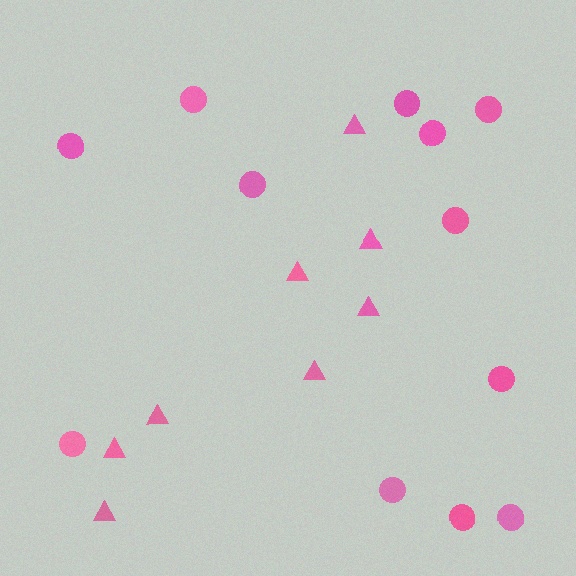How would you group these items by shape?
There are 2 groups: one group of triangles (8) and one group of circles (12).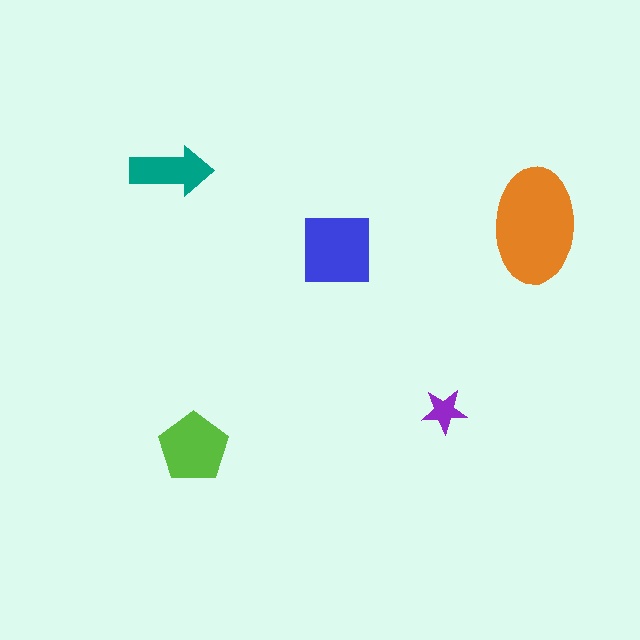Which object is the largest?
The orange ellipse.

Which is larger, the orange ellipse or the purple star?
The orange ellipse.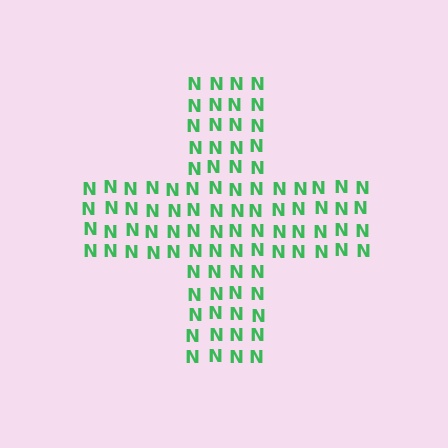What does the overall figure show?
The overall figure shows a cross.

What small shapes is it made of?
It is made of small letter N's.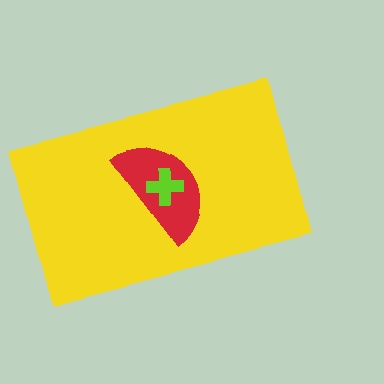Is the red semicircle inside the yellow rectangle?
Yes.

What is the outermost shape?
The yellow rectangle.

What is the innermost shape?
The lime cross.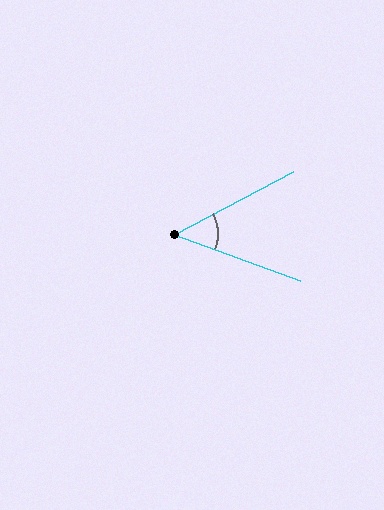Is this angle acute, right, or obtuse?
It is acute.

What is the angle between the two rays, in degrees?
Approximately 48 degrees.